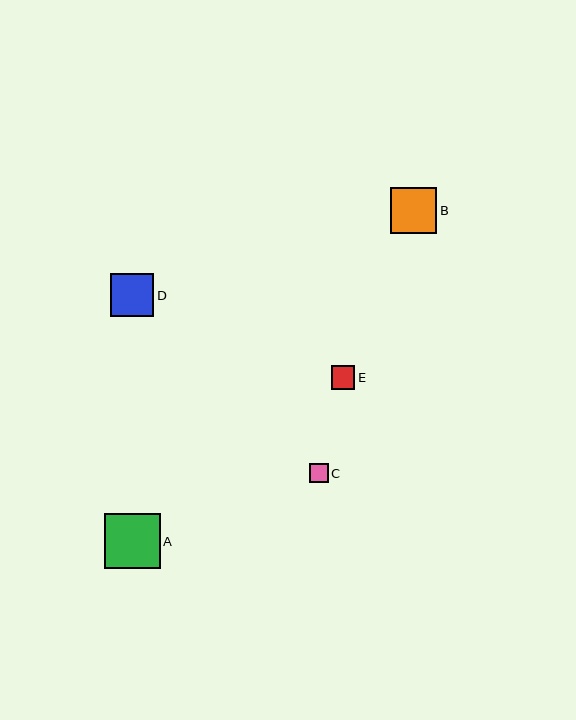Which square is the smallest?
Square C is the smallest with a size of approximately 19 pixels.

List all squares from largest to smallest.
From largest to smallest: A, B, D, E, C.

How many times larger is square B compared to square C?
Square B is approximately 2.5 times the size of square C.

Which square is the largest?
Square A is the largest with a size of approximately 55 pixels.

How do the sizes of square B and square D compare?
Square B and square D are approximately the same size.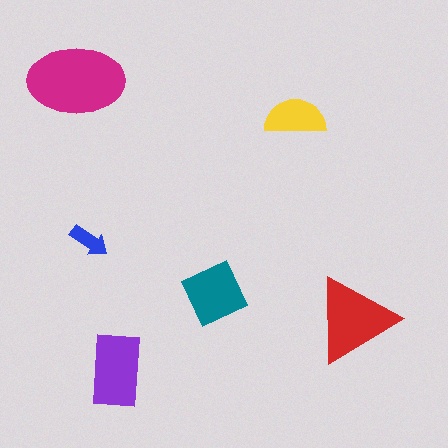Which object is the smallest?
The blue arrow.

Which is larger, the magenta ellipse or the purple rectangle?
The magenta ellipse.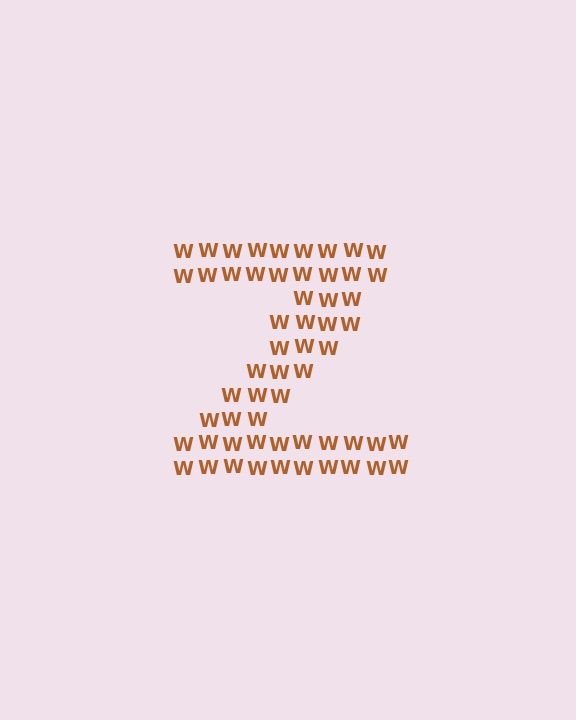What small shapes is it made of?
It is made of small letter W's.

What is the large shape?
The large shape is the letter Z.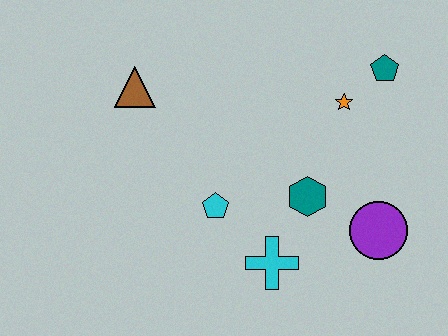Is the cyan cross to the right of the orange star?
No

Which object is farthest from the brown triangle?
The purple circle is farthest from the brown triangle.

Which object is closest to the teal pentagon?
The orange star is closest to the teal pentagon.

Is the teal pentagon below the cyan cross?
No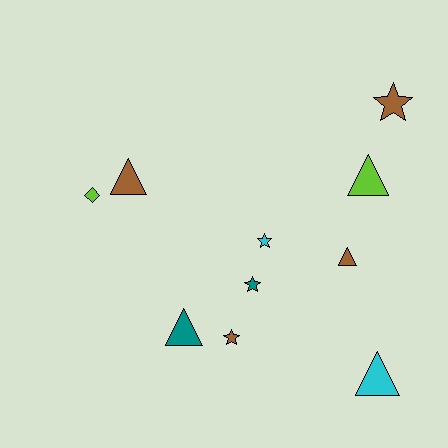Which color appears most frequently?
Brown, with 4 objects.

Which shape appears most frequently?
Triangle, with 5 objects.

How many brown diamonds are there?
There are no brown diamonds.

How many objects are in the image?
There are 10 objects.